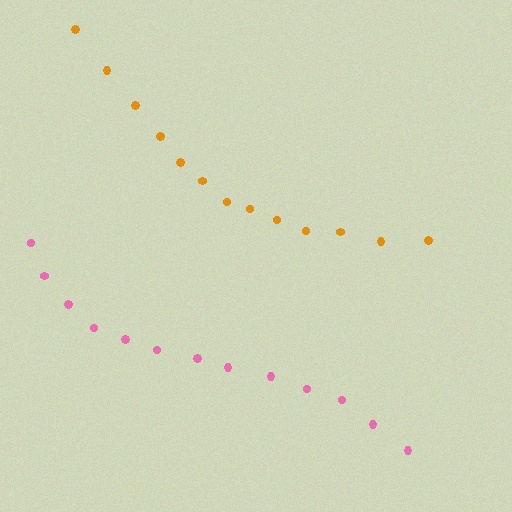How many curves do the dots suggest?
There are 2 distinct paths.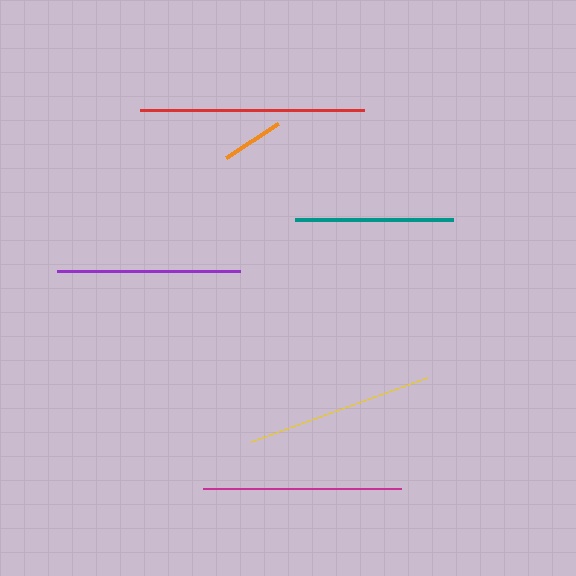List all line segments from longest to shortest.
From longest to shortest: red, magenta, yellow, purple, teal, orange.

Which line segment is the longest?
The red line is the longest at approximately 224 pixels.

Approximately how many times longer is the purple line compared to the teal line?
The purple line is approximately 1.2 times the length of the teal line.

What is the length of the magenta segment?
The magenta segment is approximately 198 pixels long.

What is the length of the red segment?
The red segment is approximately 224 pixels long.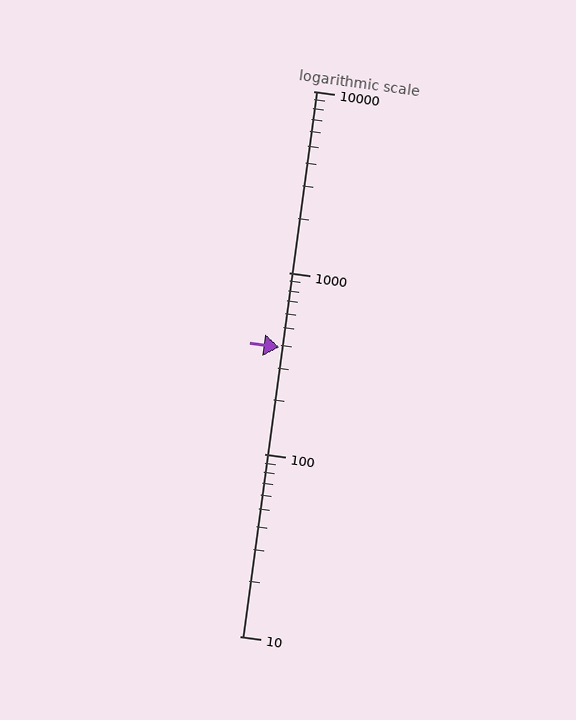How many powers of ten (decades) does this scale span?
The scale spans 3 decades, from 10 to 10000.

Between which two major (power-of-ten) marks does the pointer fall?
The pointer is between 100 and 1000.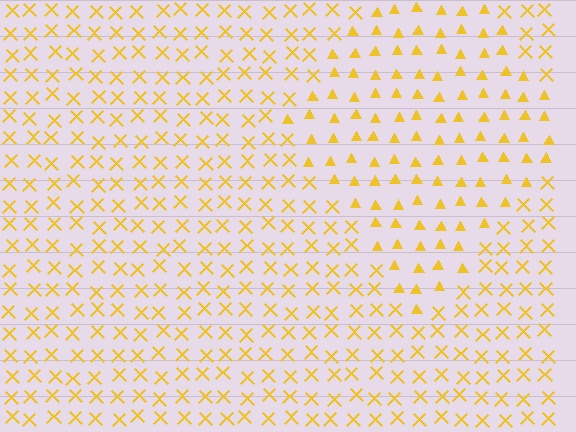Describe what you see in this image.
The image is filled with small yellow elements arranged in a uniform grid. A diamond-shaped region contains triangles, while the surrounding area contains X marks. The boundary is defined purely by the change in element shape.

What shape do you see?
I see a diamond.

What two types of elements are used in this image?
The image uses triangles inside the diamond region and X marks outside it.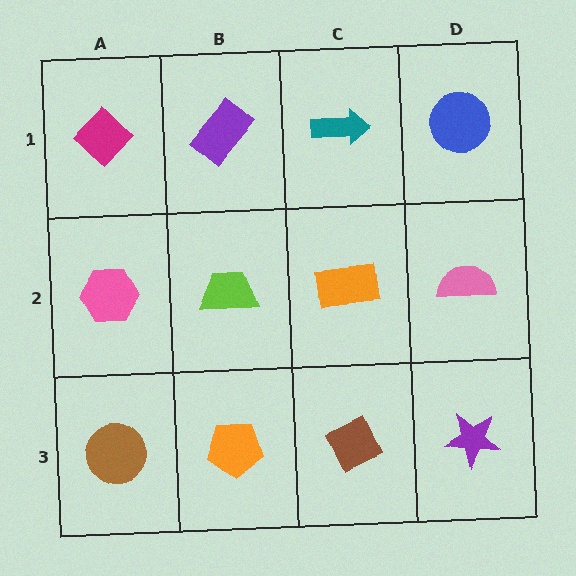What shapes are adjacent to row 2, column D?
A blue circle (row 1, column D), a purple star (row 3, column D), an orange rectangle (row 2, column C).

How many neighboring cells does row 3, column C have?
3.